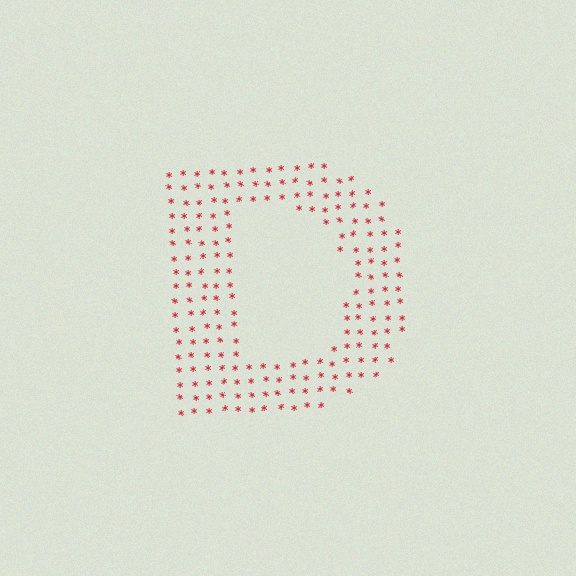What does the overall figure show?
The overall figure shows the letter D.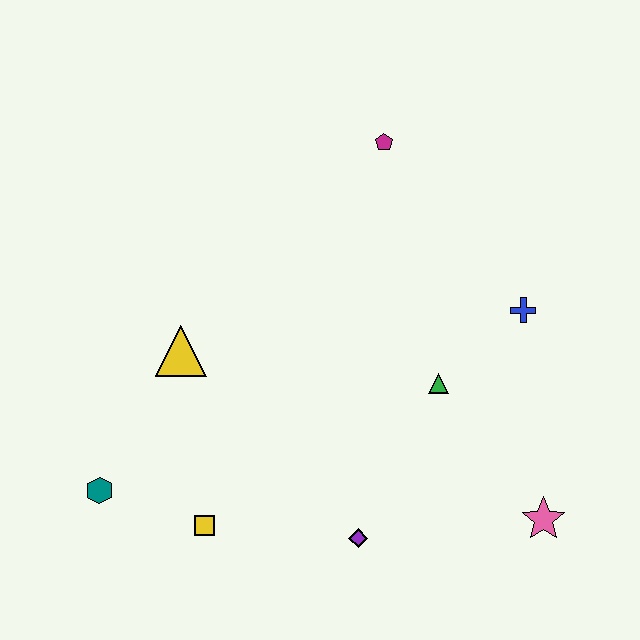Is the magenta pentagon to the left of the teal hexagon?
No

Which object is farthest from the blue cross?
The teal hexagon is farthest from the blue cross.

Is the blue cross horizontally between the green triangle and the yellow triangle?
No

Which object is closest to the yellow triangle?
The teal hexagon is closest to the yellow triangle.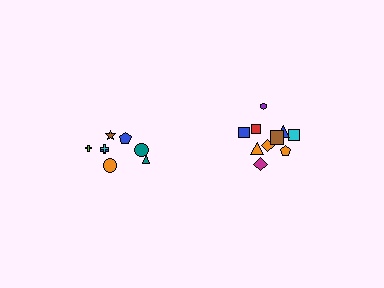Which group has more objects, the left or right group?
The right group.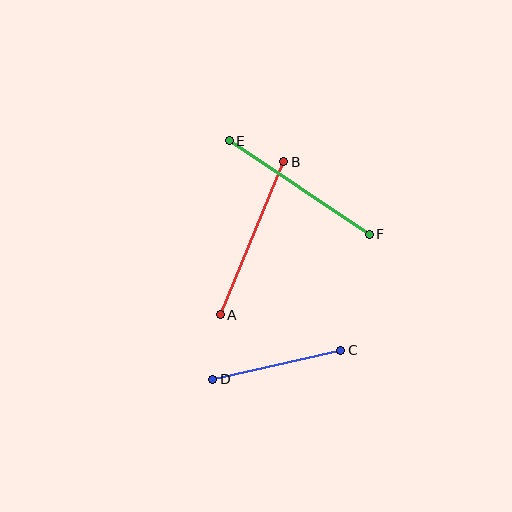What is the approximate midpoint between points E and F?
The midpoint is at approximately (299, 188) pixels.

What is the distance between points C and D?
The distance is approximately 131 pixels.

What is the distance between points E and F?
The distance is approximately 168 pixels.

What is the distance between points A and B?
The distance is approximately 166 pixels.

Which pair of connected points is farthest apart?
Points E and F are farthest apart.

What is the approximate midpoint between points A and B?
The midpoint is at approximately (252, 238) pixels.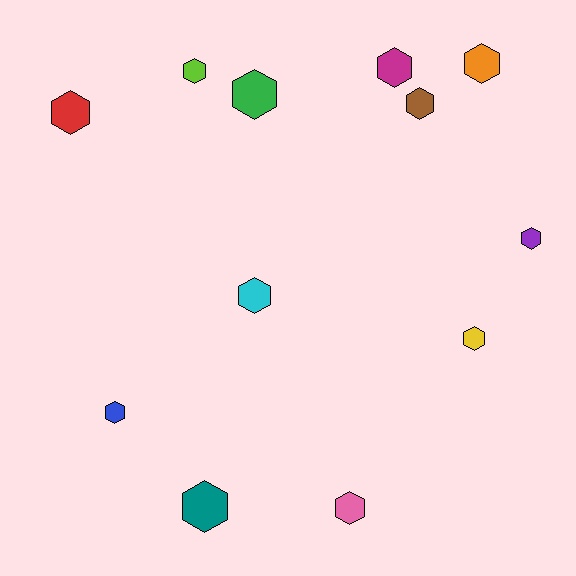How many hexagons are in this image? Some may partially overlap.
There are 12 hexagons.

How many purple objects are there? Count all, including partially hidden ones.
There is 1 purple object.